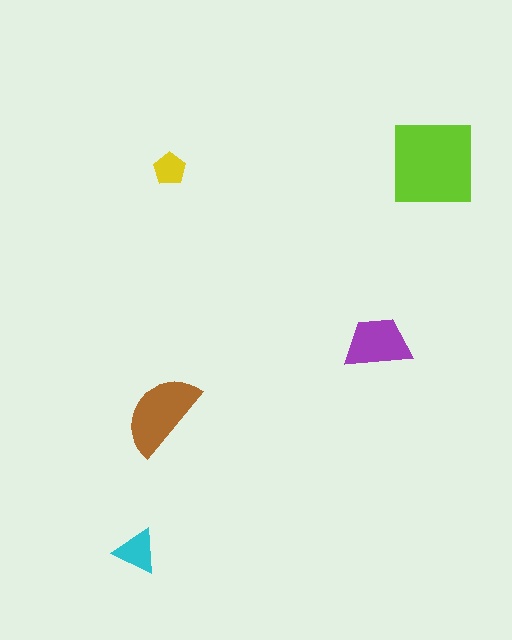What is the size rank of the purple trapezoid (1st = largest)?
3rd.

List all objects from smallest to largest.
The yellow pentagon, the cyan triangle, the purple trapezoid, the brown semicircle, the lime square.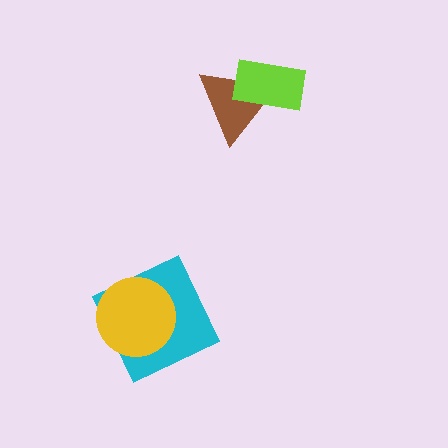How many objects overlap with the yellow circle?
1 object overlaps with the yellow circle.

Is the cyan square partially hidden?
Yes, it is partially covered by another shape.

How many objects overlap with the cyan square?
1 object overlaps with the cyan square.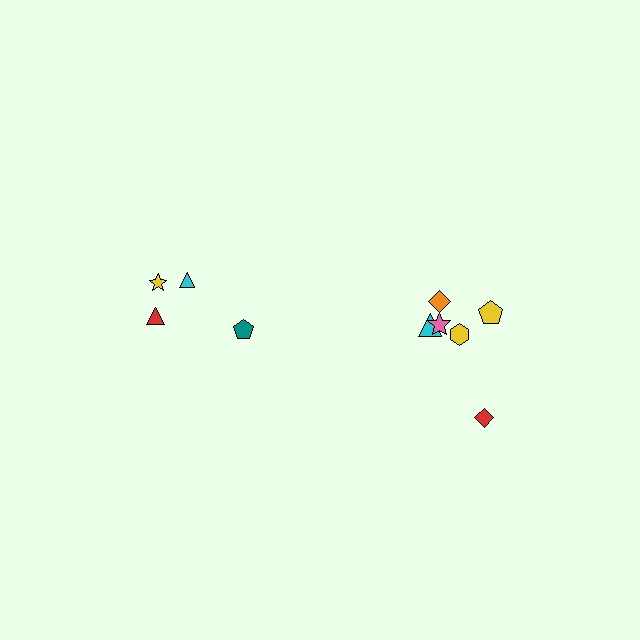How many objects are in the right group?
There are 6 objects.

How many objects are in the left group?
There are 4 objects.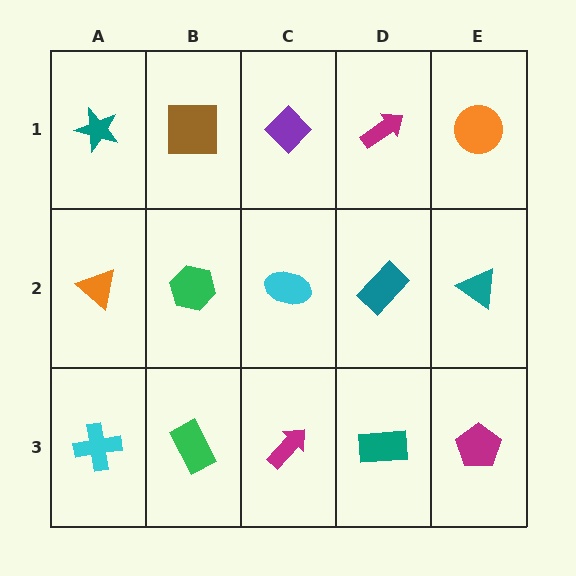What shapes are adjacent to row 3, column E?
A teal triangle (row 2, column E), a teal rectangle (row 3, column D).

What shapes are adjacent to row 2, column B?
A brown square (row 1, column B), a green rectangle (row 3, column B), an orange triangle (row 2, column A), a cyan ellipse (row 2, column C).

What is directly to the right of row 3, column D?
A magenta pentagon.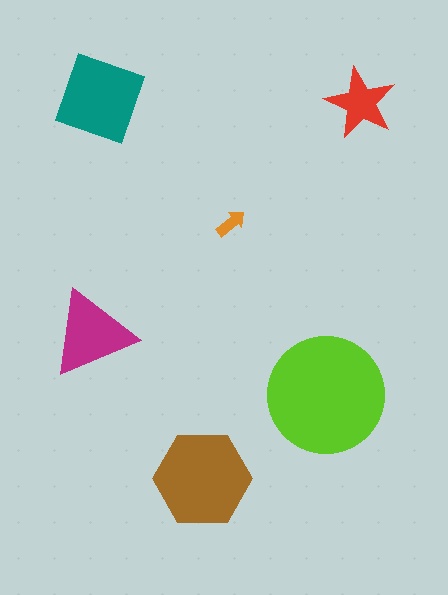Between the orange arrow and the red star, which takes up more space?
The red star.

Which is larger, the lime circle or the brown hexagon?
The lime circle.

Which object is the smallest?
The orange arrow.